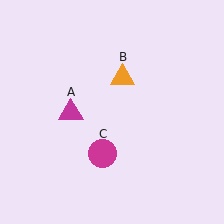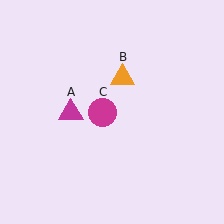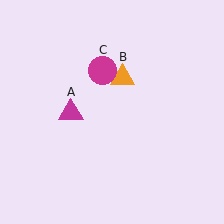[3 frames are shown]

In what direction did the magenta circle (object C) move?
The magenta circle (object C) moved up.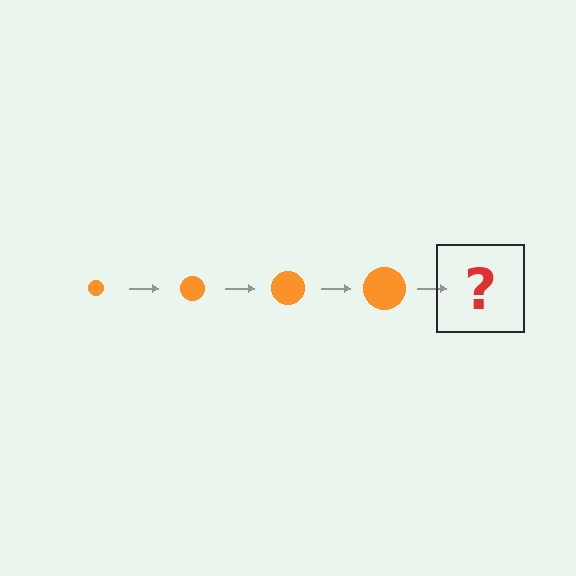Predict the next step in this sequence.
The next step is an orange circle, larger than the previous one.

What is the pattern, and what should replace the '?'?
The pattern is that the circle gets progressively larger each step. The '?' should be an orange circle, larger than the previous one.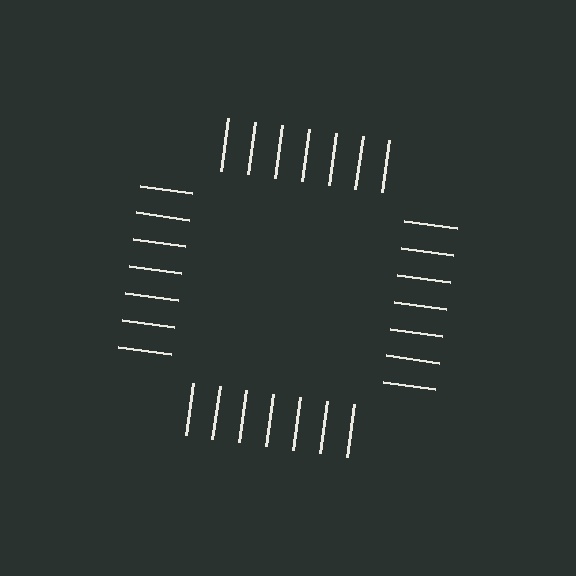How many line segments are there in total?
28 — 7 along each of the 4 edges.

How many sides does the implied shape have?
4 sides — the line-ends trace a square.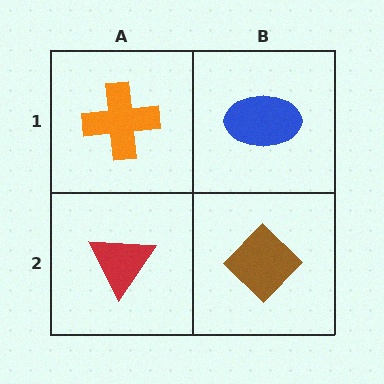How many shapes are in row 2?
2 shapes.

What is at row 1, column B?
A blue ellipse.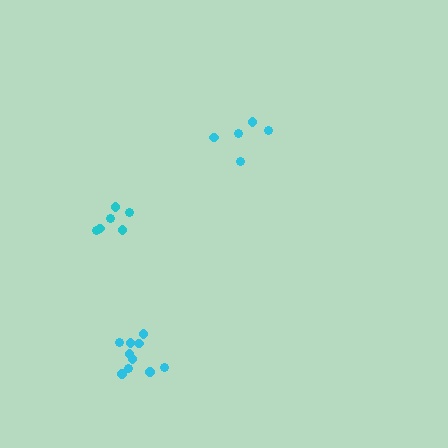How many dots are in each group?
Group 1: 6 dots, Group 2: 5 dots, Group 3: 10 dots (21 total).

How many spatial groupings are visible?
There are 3 spatial groupings.